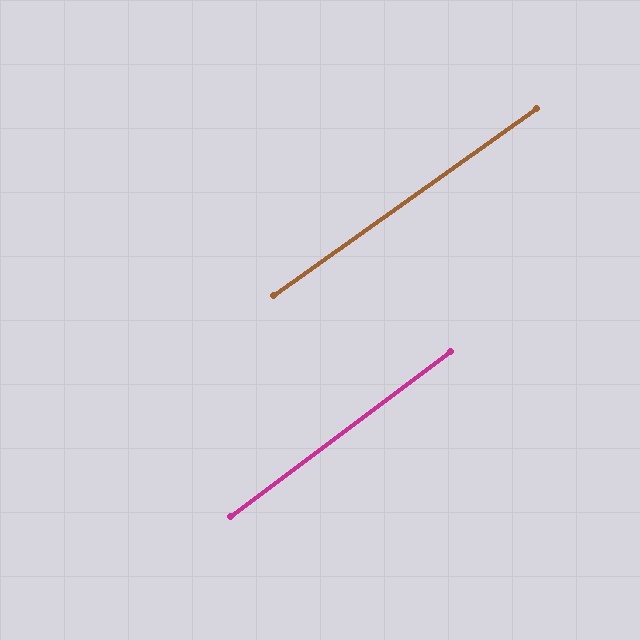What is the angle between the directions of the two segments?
Approximately 1 degree.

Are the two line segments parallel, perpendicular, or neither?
Parallel — their directions differ by only 1.3°.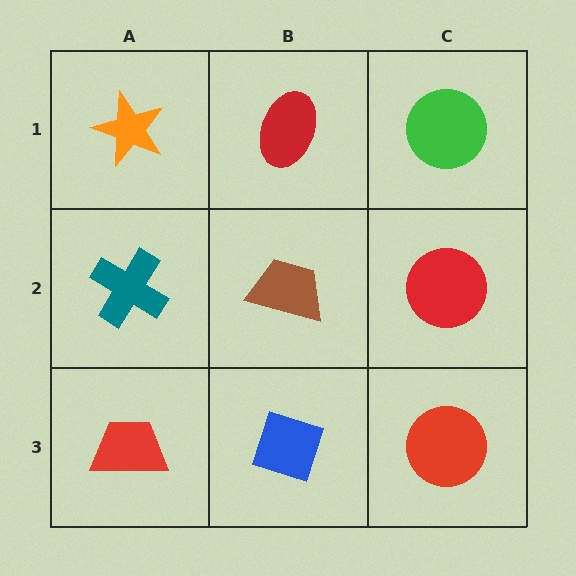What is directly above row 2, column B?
A red ellipse.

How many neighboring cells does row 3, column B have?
3.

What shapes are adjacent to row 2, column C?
A green circle (row 1, column C), a red circle (row 3, column C), a brown trapezoid (row 2, column B).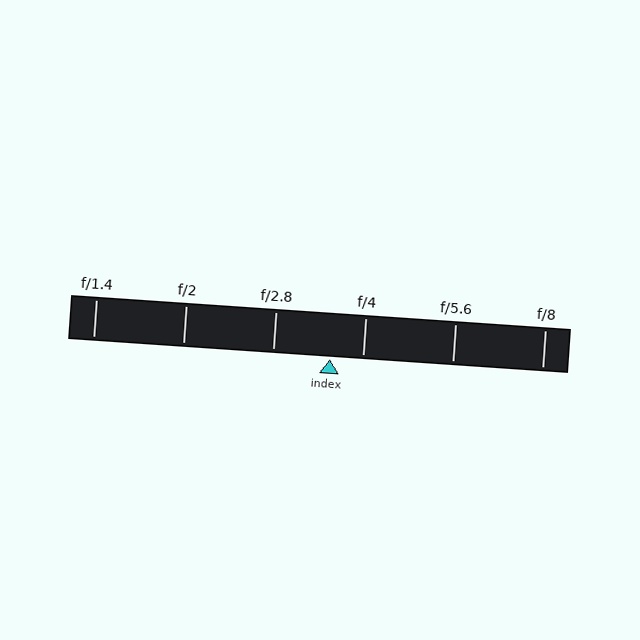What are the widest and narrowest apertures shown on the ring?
The widest aperture shown is f/1.4 and the narrowest is f/8.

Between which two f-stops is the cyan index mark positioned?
The index mark is between f/2.8 and f/4.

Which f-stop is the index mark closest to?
The index mark is closest to f/4.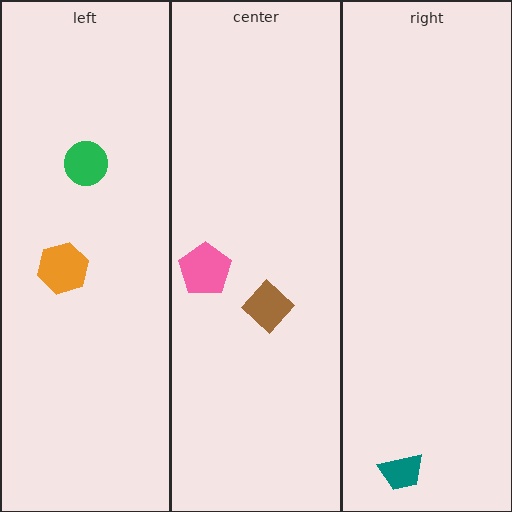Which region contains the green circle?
The left region.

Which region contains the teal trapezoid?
The right region.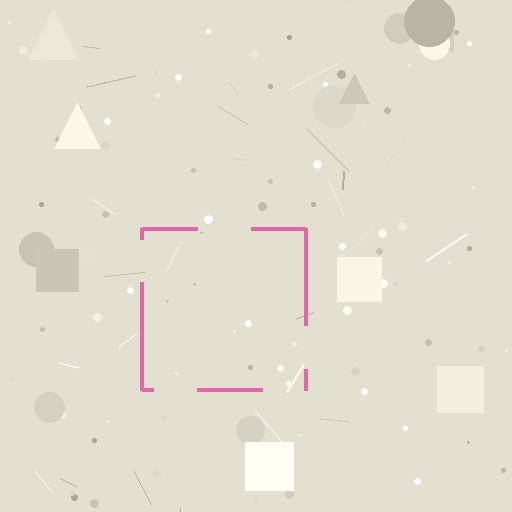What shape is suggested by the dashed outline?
The dashed outline suggests a square.